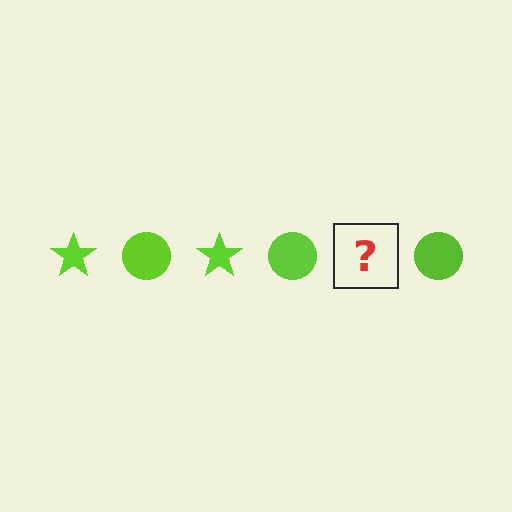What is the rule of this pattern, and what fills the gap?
The rule is that the pattern cycles through star, circle shapes in lime. The gap should be filled with a lime star.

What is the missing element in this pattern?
The missing element is a lime star.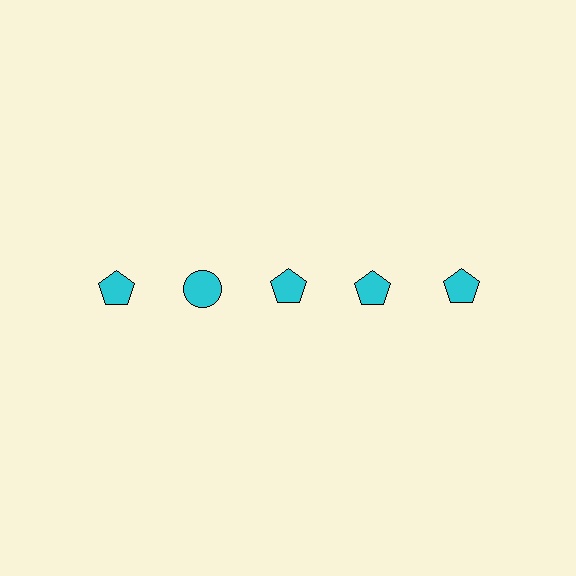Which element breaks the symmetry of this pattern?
The cyan circle in the top row, second from left column breaks the symmetry. All other shapes are cyan pentagons.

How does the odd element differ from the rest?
It has a different shape: circle instead of pentagon.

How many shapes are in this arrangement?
There are 5 shapes arranged in a grid pattern.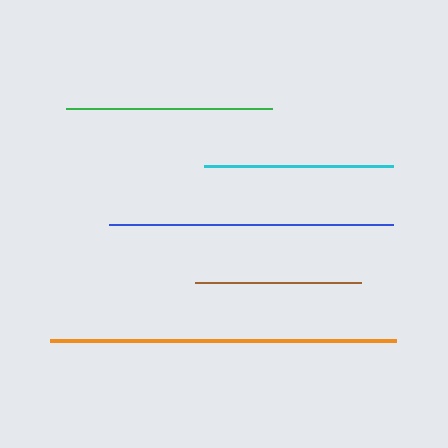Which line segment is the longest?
The orange line is the longest at approximately 346 pixels.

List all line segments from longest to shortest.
From longest to shortest: orange, blue, green, cyan, brown.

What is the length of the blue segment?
The blue segment is approximately 284 pixels long.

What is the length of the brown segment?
The brown segment is approximately 167 pixels long.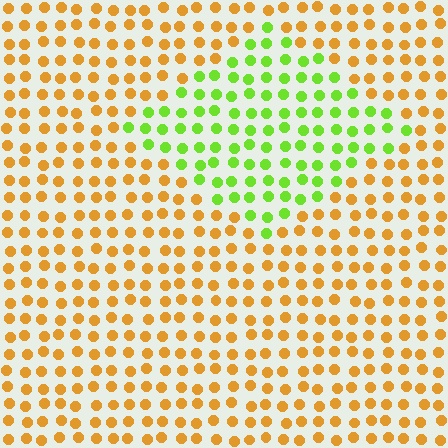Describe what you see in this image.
The image is filled with small orange elements in a uniform arrangement. A diamond-shaped region is visible where the elements are tinted to a slightly different hue, forming a subtle color boundary.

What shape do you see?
I see a diamond.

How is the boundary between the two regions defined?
The boundary is defined purely by a slight shift in hue (about 63 degrees). Spacing, size, and orientation are identical on both sides.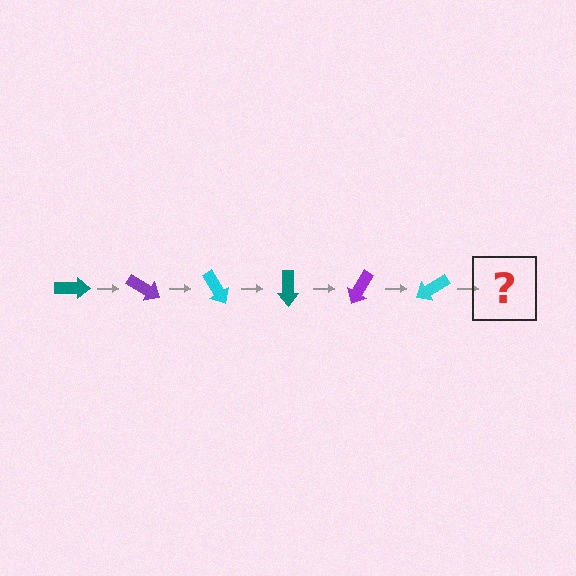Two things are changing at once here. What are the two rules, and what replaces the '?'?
The two rules are that it rotates 30 degrees each step and the color cycles through teal, purple, and cyan. The '?' should be a teal arrow, rotated 180 degrees from the start.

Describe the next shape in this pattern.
It should be a teal arrow, rotated 180 degrees from the start.